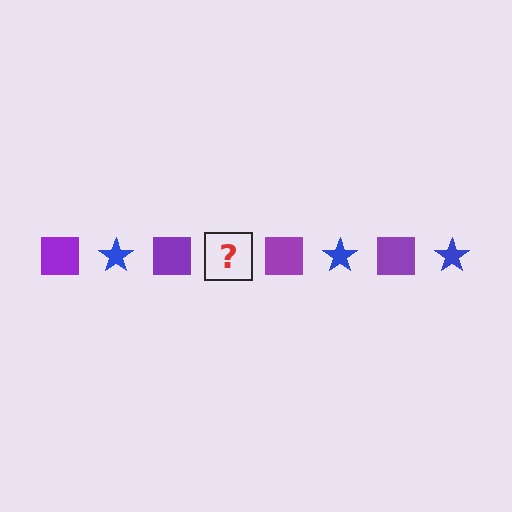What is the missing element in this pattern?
The missing element is a blue star.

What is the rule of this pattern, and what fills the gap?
The rule is that the pattern alternates between purple square and blue star. The gap should be filled with a blue star.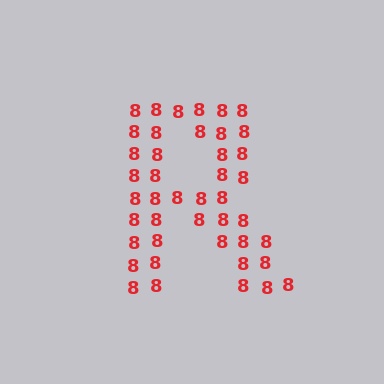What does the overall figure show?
The overall figure shows the letter R.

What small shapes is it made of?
It is made of small digit 8's.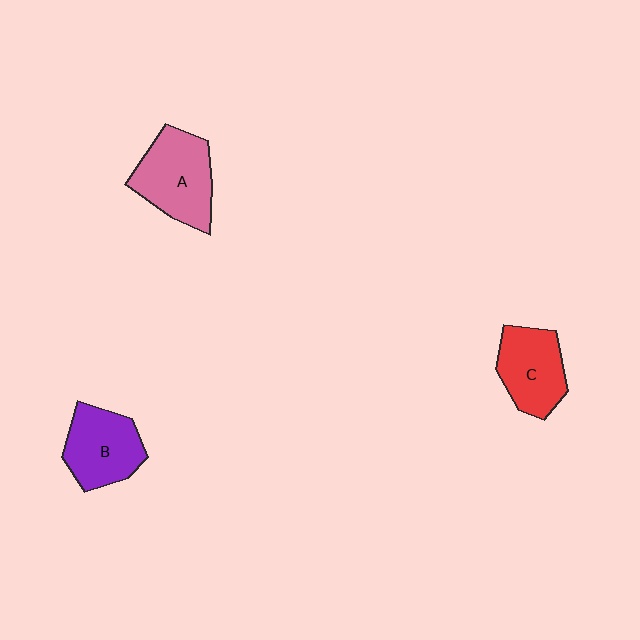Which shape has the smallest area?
Shape C (red).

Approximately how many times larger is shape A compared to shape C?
Approximately 1.2 times.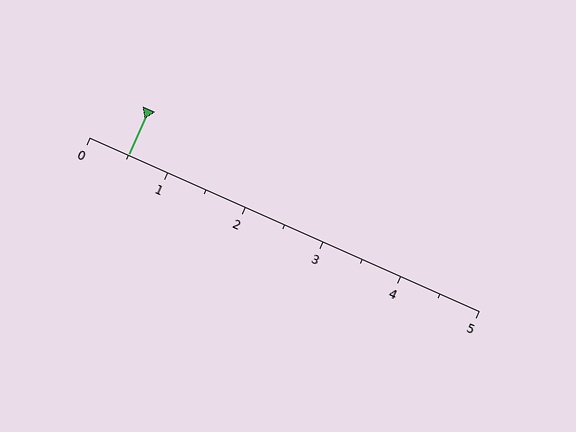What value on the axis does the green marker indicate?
The marker indicates approximately 0.5.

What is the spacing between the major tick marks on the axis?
The major ticks are spaced 1 apart.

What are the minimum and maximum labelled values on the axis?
The axis runs from 0 to 5.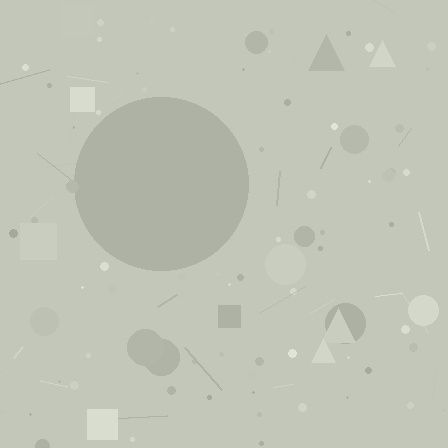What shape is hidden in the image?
A circle is hidden in the image.